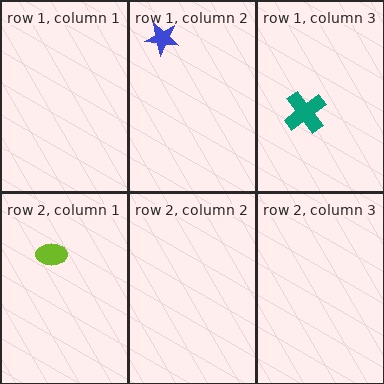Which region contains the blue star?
The row 1, column 2 region.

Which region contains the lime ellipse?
The row 2, column 1 region.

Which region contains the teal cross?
The row 1, column 3 region.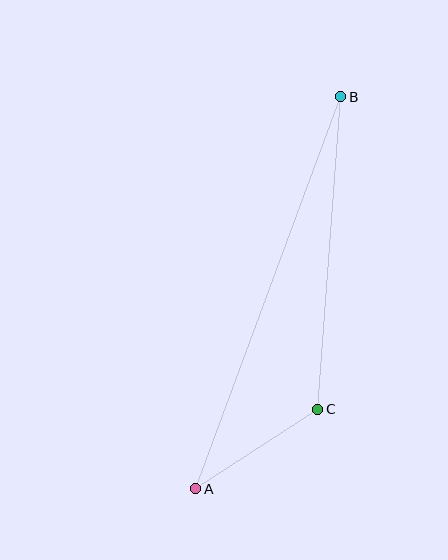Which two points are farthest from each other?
Points A and B are farthest from each other.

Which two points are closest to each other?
Points A and C are closest to each other.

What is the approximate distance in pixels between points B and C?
The distance between B and C is approximately 313 pixels.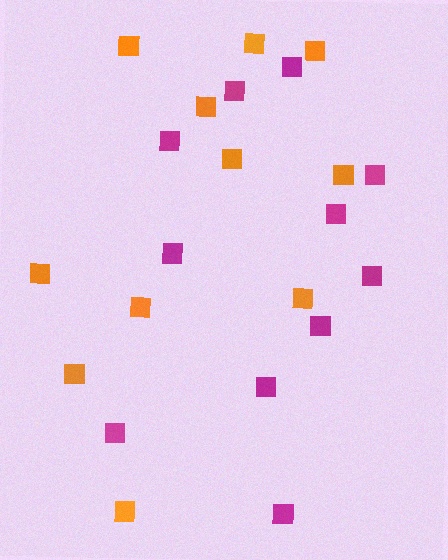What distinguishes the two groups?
There are 2 groups: one group of magenta squares (11) and one group of orange squares (11).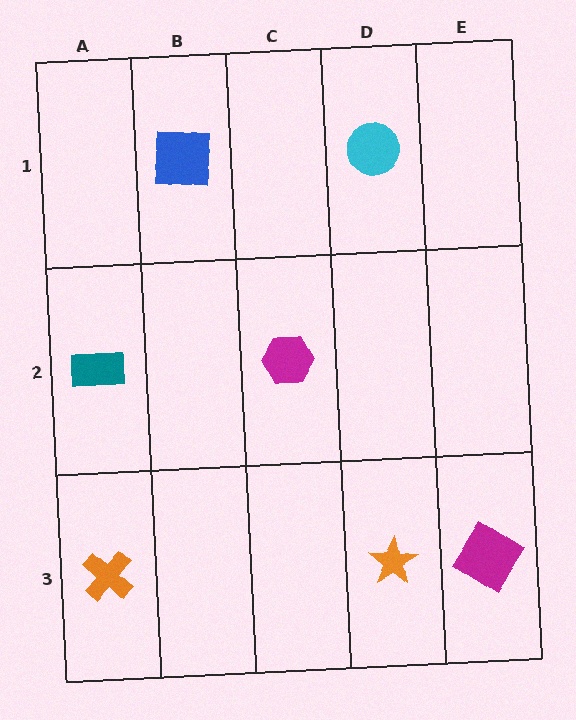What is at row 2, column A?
A teal rectangle.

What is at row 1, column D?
A cyan circle.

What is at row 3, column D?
An orange star.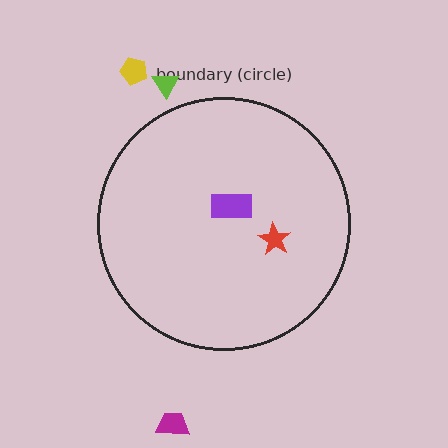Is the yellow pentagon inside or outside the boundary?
Outside.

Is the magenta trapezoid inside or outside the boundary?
Outside.